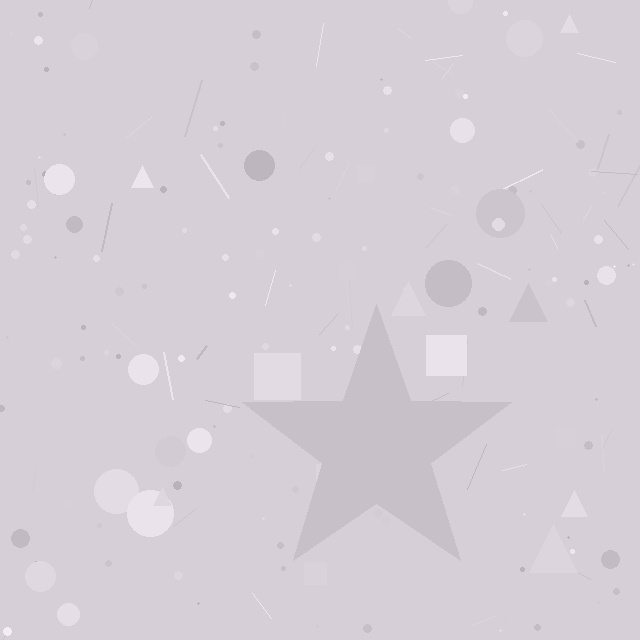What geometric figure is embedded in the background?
A star is embedded in the background.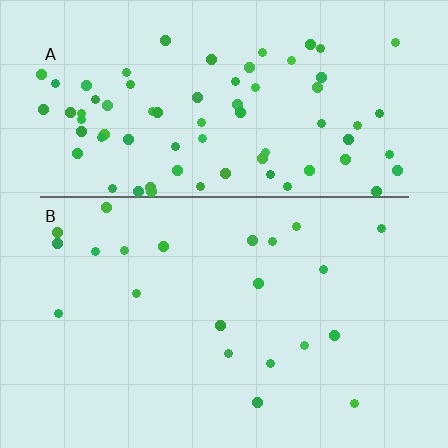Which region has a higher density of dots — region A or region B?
A (the top).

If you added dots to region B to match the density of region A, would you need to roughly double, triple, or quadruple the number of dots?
Approximately quadruple.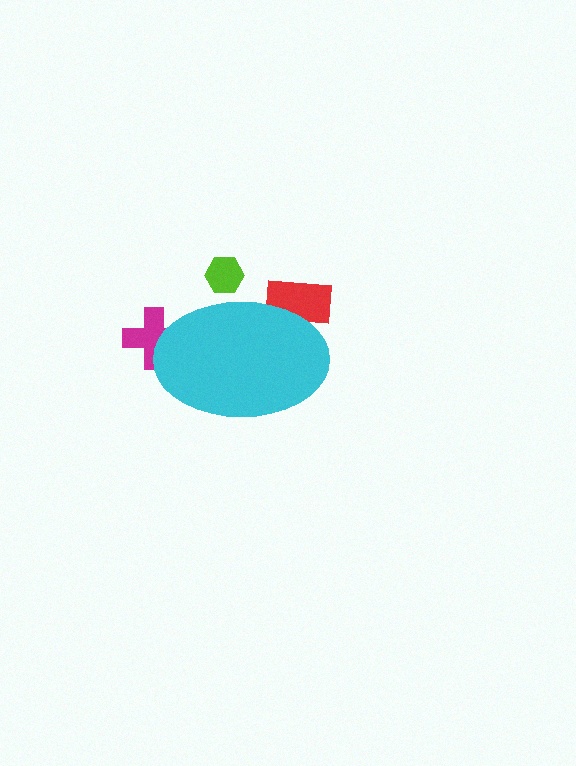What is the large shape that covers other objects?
A cyan ellipse.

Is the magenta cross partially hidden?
Yes, the magenta cross is partially hidden behind the cyan ellipse.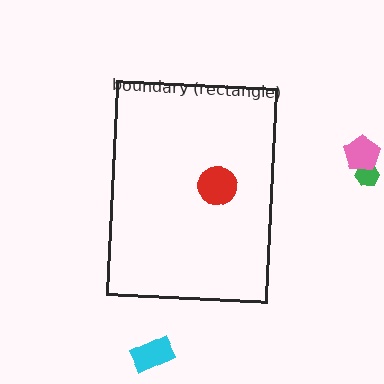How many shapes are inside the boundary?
1 inside, 3 outside.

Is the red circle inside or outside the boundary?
Inside.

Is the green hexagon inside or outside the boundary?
Outside.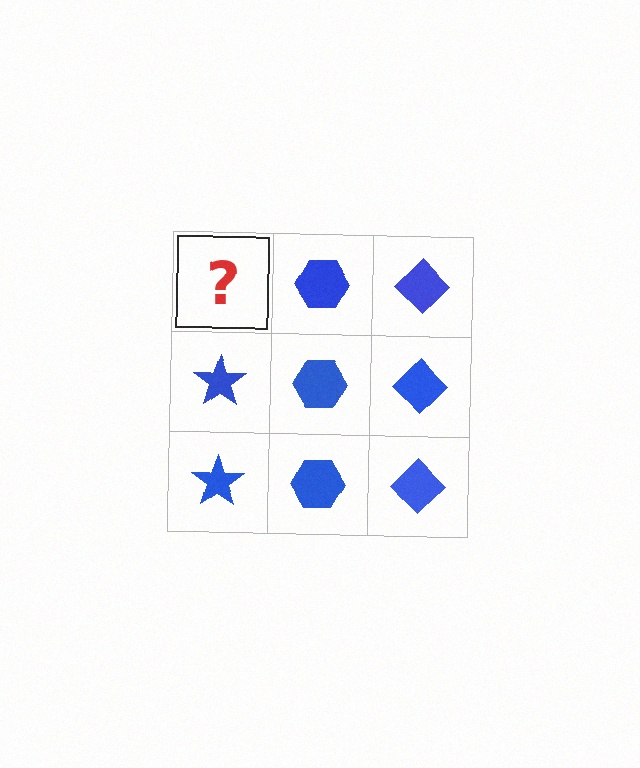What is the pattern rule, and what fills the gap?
The rule is that each column has a consistent shape. The gap should be filled with a blue star.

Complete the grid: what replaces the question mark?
The question mark should be replaced with a blue star.